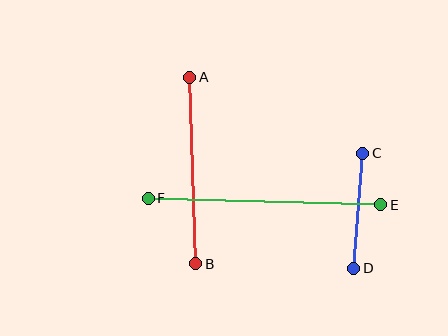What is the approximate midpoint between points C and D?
The midpoint is at approximately (358, 211) pixels.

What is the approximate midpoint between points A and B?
The midpoint is at approximately (193, 170) pixels.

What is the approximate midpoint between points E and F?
The midpoint is at approximately (265, 202) pixels.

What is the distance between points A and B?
The distance is approximately 186 pixels.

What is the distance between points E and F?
The distance is approximately 232 pixels.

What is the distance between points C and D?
The distance is approximately 115 pixels.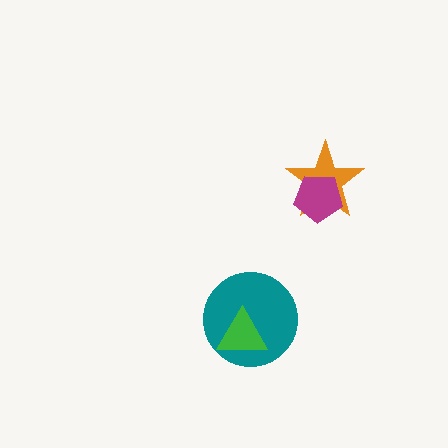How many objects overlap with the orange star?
1 object overlaps with the orange star.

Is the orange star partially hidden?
Yes, it is partially covered by another shape.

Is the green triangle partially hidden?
No, no other shape covers it.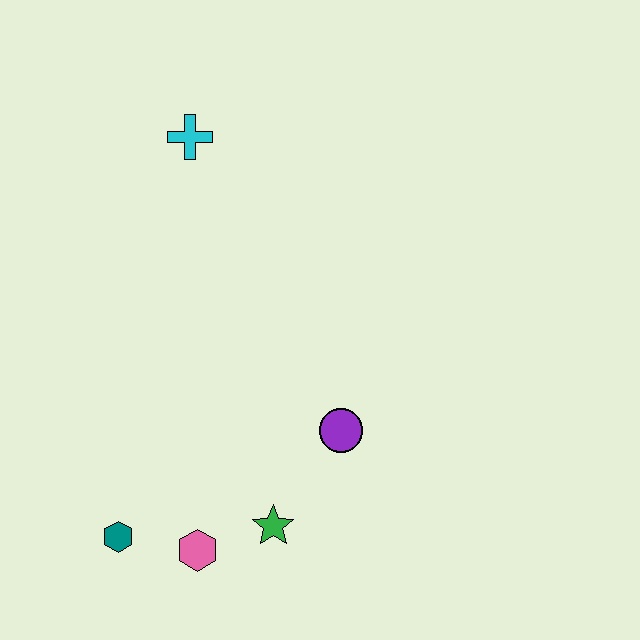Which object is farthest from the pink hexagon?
The cyan cross is farthest from the pink hexagon.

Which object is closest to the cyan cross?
The purple circle is closest to the cyan cross.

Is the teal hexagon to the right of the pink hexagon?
No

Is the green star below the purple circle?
Yes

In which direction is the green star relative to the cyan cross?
The green star is below the cyan cross.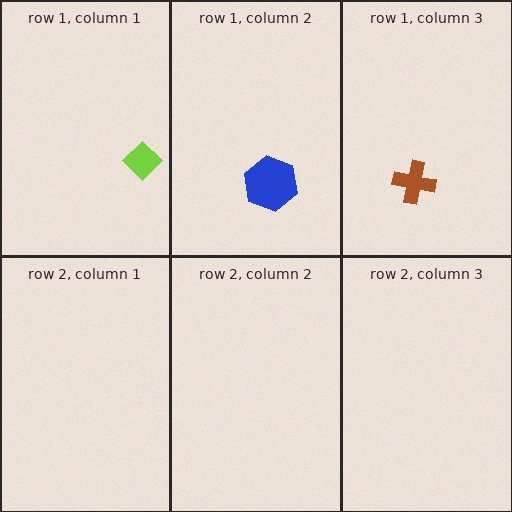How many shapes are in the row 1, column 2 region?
1.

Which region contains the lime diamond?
The row 1, column 1 region.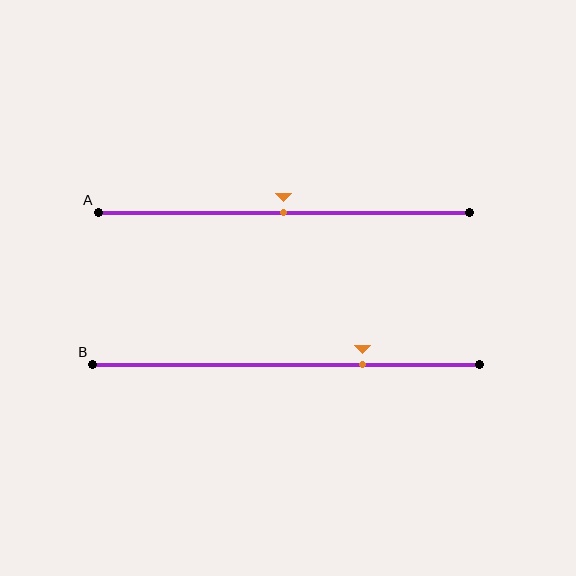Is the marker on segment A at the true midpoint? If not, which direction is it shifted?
Yes, the marker on segment A is at the true midpoint.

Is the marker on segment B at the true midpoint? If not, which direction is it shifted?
No, the marker on segment B is shifted to the right by about 20% of the segment length.